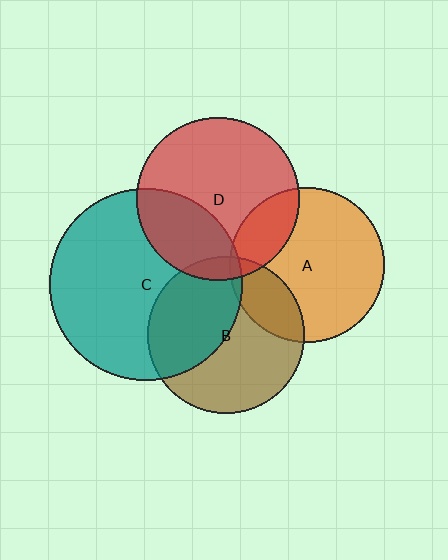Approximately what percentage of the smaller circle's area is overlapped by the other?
Approximately 30%.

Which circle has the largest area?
Circle C (teal).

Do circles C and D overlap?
Yes.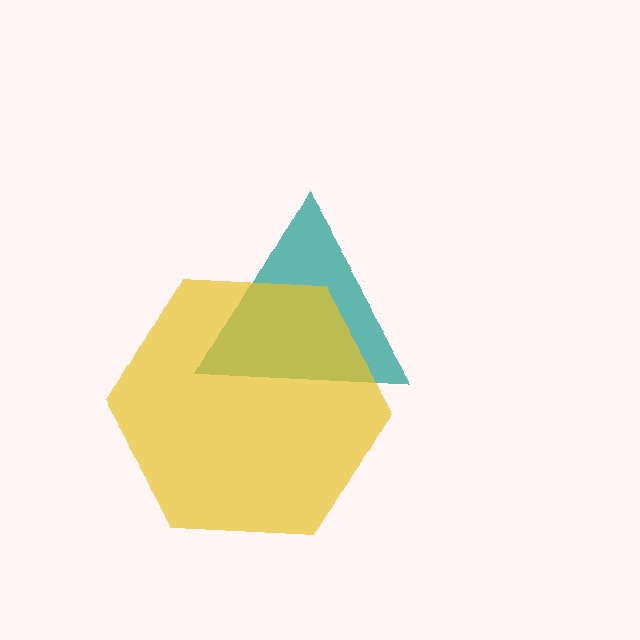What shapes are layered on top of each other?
The layered shapes are: a teal triangle, a yellow hexagon.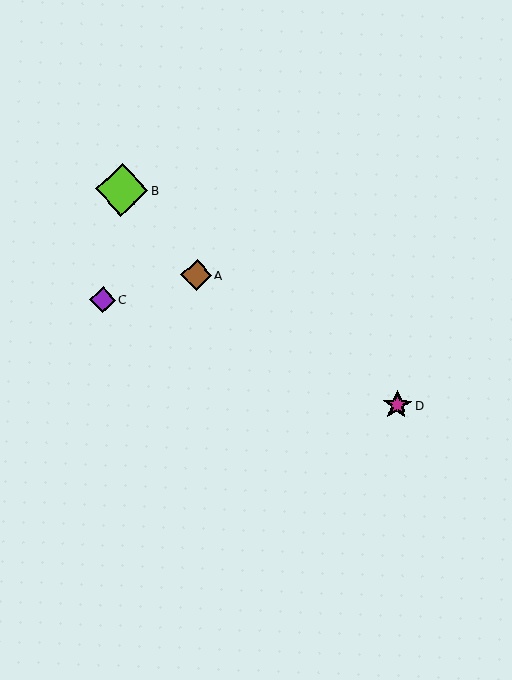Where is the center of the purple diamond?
The center of the purple diamond is at (103, 300).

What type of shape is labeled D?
Shape D is a magenta star.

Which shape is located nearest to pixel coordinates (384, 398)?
The magenta star (labeled D) at (397, 405) is nearest to that location.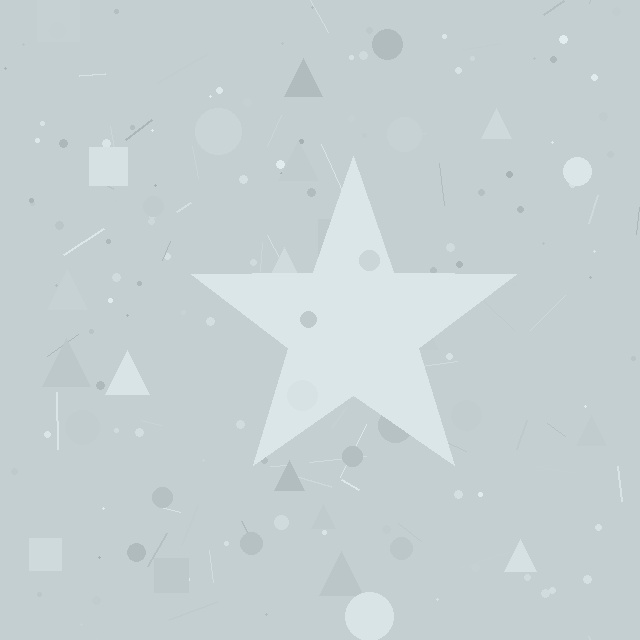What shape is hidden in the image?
A star is hidden in the image.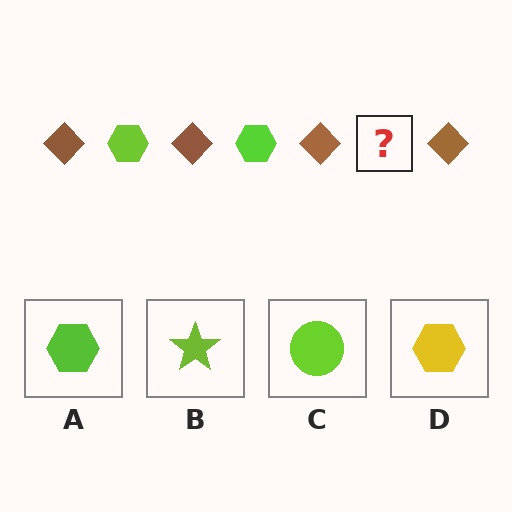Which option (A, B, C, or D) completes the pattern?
A.